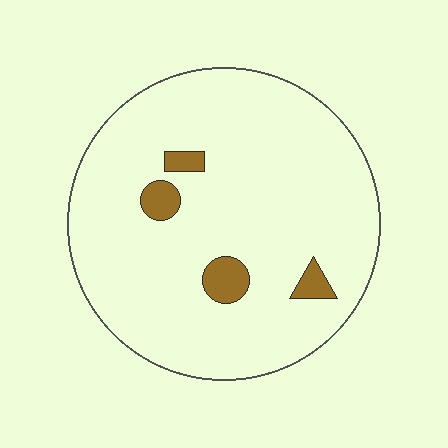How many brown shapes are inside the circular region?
4.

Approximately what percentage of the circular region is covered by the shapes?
Approximately 5%.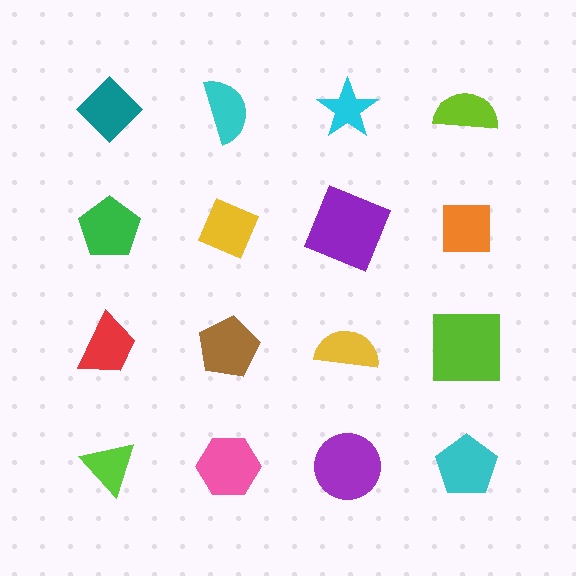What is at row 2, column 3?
A purple square.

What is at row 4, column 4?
A cyan pentagon.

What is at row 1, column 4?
A lime semicircle.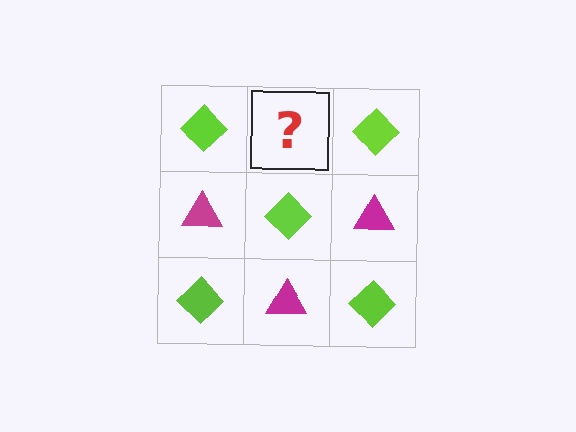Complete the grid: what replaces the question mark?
The question mark should be replaced with a magenta triangle.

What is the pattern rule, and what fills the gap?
The rule is that it alternates lime diamond and magenta triangle in a checkerboard pattern. The gap should be filled with a magenta triangle.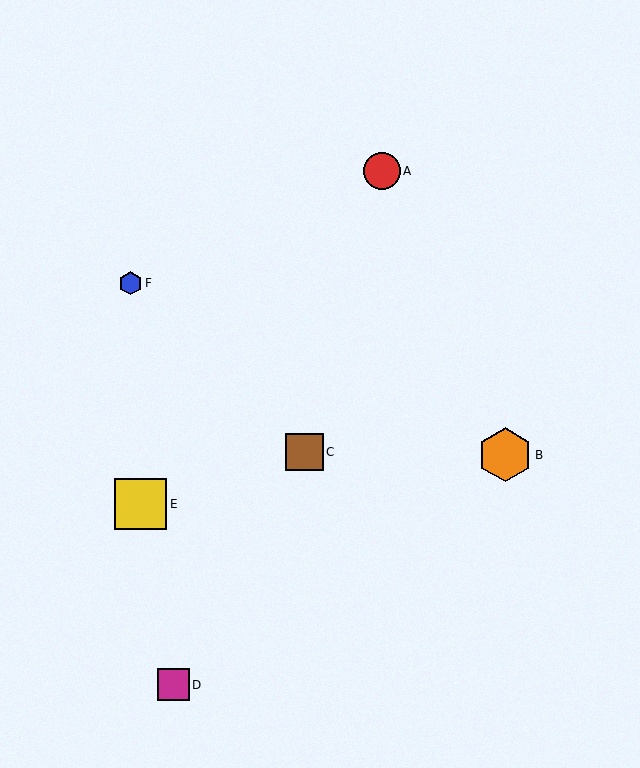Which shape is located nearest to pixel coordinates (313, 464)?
The brown square (labeled C) at (304, 452) is nearest to that location.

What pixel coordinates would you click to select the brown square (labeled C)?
Click at (304, 452) to select the brown square C.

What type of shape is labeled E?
Shape E is a yellow square.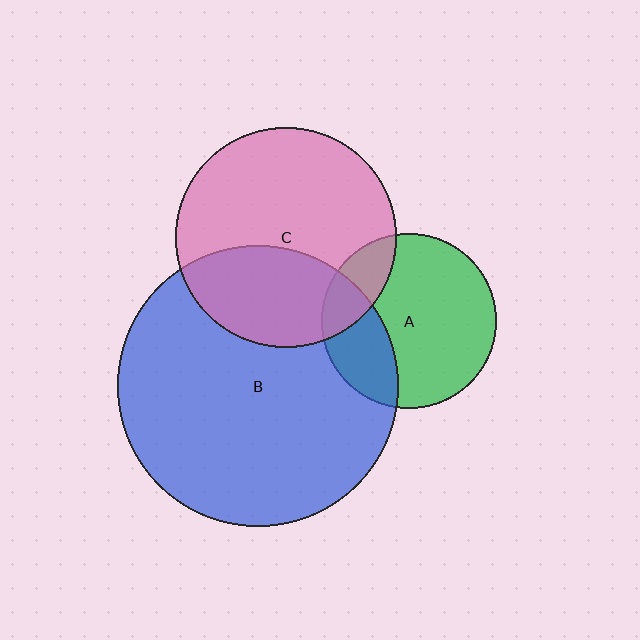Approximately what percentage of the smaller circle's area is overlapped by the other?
Approximately 20%.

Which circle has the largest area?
Circle B (blue).